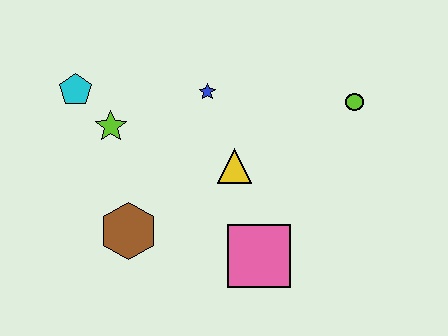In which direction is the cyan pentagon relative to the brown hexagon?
The cyan pentagon is above the brown hexagon.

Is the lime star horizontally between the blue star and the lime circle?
No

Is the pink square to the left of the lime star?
No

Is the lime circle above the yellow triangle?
Yes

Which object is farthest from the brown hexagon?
The lime circle is farthest from the brown hexagon.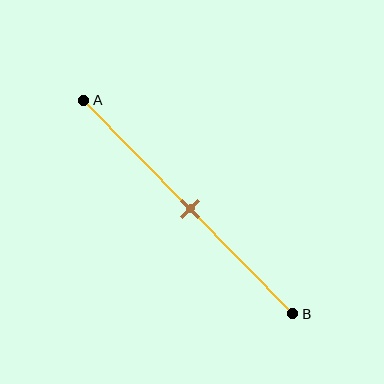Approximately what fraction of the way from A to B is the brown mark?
The brown mark is approximately 50% of the way from A to B.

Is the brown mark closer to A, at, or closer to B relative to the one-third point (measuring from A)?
The brown mark is closer to point B than the one-third point of segment AB.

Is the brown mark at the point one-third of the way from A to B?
No, the mark is at about 50% from A, not at the 33% one-third point.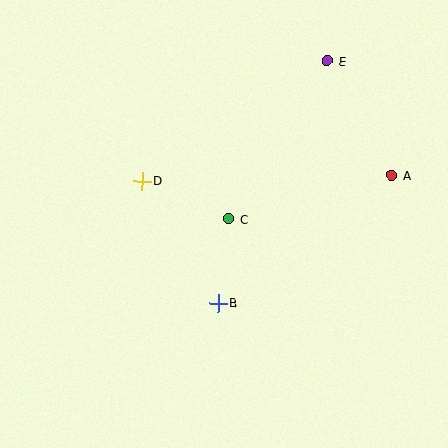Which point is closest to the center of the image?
Point C at (229, 219) is closest to the center.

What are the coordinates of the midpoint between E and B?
The midpoint between E and B is at (273, 182).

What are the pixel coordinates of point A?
Point A is at (392, 175).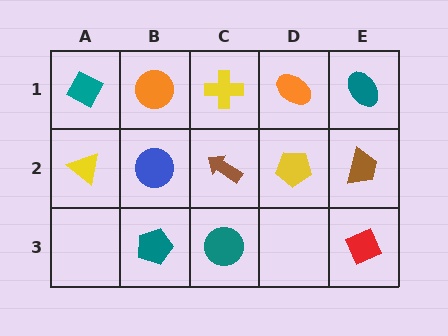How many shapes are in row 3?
3 shapes.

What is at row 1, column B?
An orange circle.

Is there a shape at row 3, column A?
No, that cell is empty.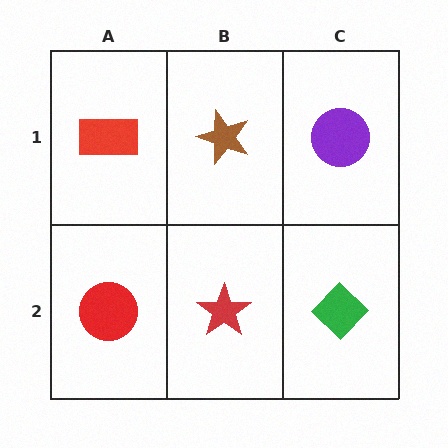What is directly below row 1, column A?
A red circle.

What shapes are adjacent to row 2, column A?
A red rectangle (row 1, column A), a red star (row 2, column B).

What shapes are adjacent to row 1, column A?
A red circle (row 2, column A), a brown star (row 1, column B).